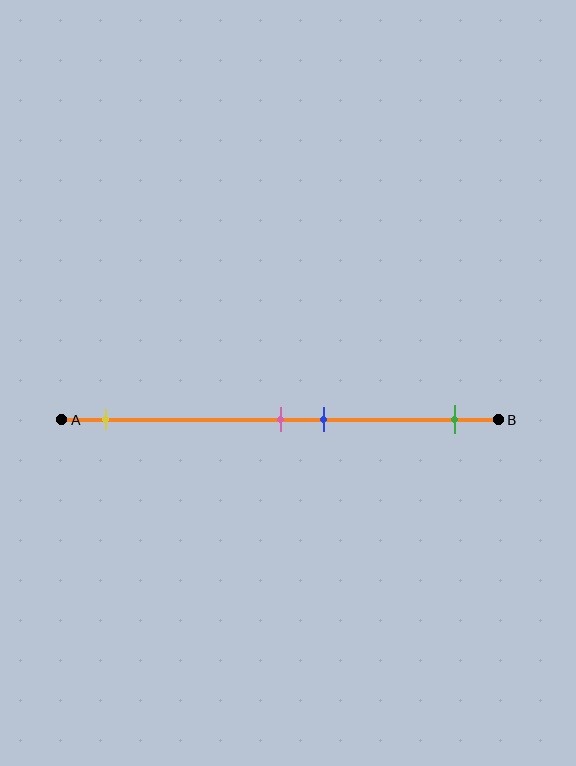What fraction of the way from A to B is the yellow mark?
The yellow mark is approximately 10% (0.1) of the way from A to B.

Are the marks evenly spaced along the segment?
No, the marks are not evenly spaced.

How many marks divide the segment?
There are 4 marks dividing the segment.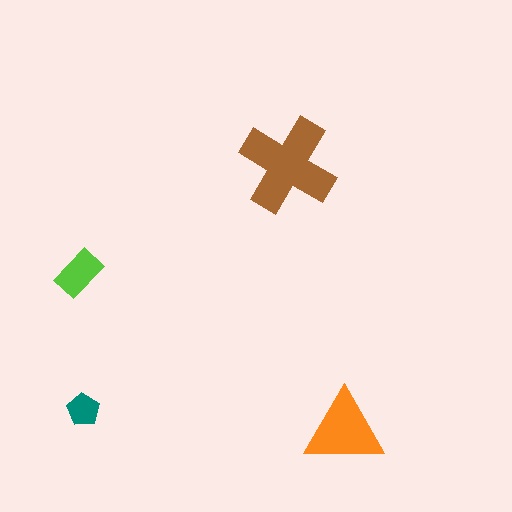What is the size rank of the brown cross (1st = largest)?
1st.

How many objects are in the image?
There are 4 objects in the image.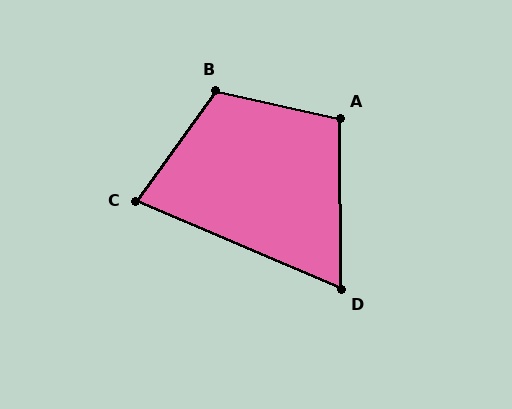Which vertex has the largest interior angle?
B, at approximately 113 degrees.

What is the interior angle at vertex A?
Approximately 103 degrees (obtuse).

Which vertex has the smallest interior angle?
D, at approximately 67 degrees.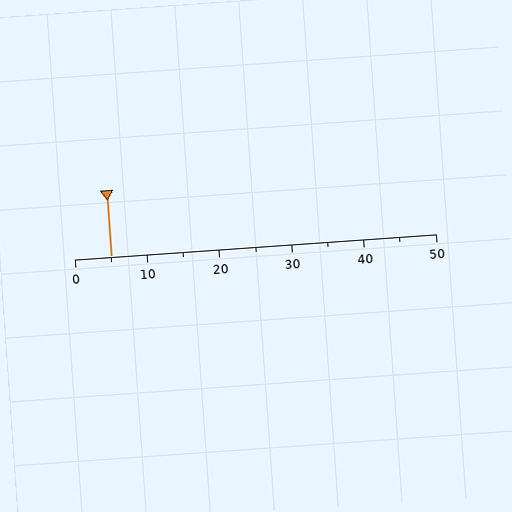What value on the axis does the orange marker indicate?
The marker indicates approximately 5.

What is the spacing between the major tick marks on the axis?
The major ticks are spaced 10 apart.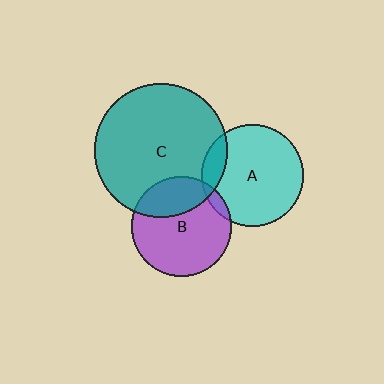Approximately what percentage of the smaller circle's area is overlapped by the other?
Approximately 30%.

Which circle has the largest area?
Circle C (teal).